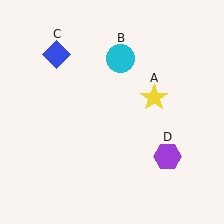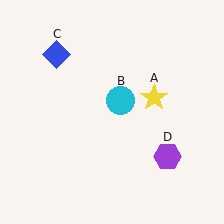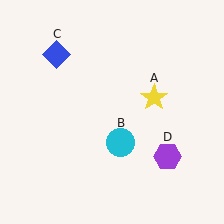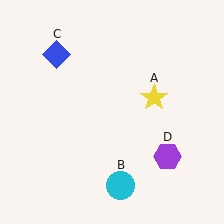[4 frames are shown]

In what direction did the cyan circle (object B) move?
The cyan circle (object B) moved down.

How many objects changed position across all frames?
1 object changed position: cyan circle (object B).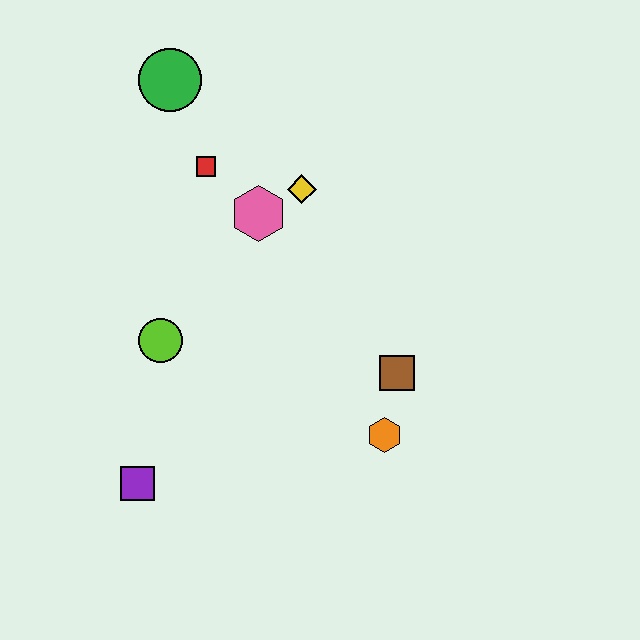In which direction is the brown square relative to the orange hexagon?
The brown square is above the orange hexagon.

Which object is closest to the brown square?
The orange hexagon is closest to the brown square.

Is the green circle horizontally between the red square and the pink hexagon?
No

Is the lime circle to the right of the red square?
No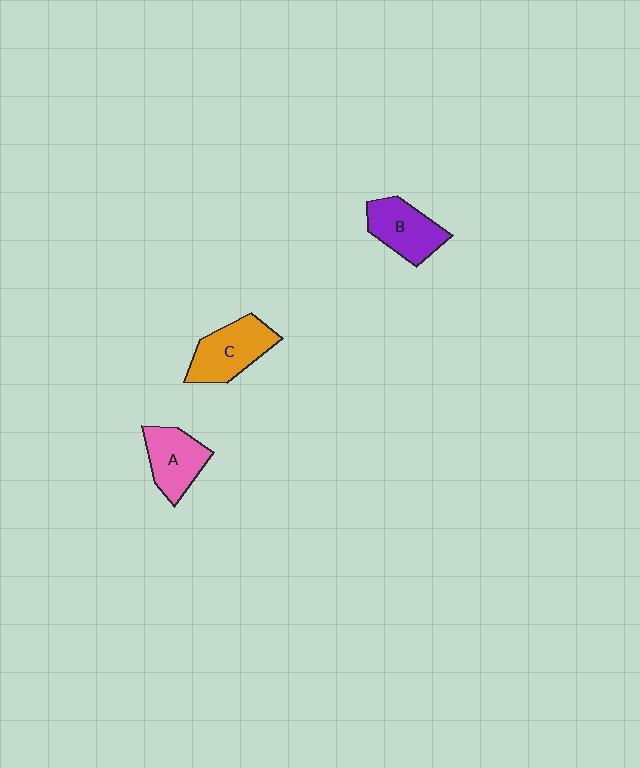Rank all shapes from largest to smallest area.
From largest to smallest: C (orange), B (purple), A (pink).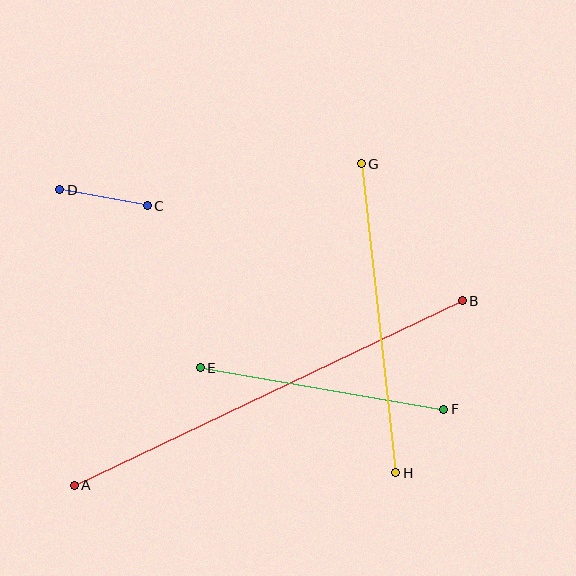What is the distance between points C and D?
The distance is approximately 89 pixels.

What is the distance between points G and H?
The distance is approximately 311 pixels.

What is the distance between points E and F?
The distance is approximately 247 pixels.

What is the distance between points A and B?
The distance is approximately 429 pixels.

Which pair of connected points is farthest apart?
Points A and B are farthest apart.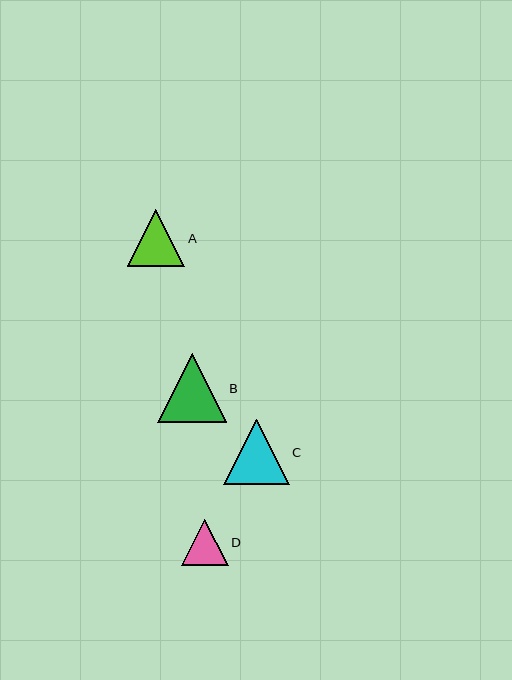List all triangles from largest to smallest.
From largest to smallest: B, C, A, D.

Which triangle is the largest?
Triangle B is the largest with a size of approximately 69 pixels.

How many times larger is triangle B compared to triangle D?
Triangle B is approximately 1.5 times the size of triangle D.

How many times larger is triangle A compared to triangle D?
Triangle A is approximately 1.2 times the size of triangle D.